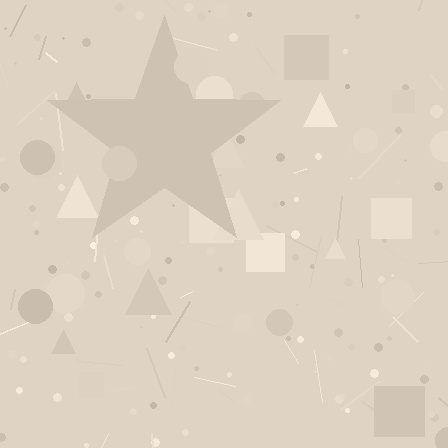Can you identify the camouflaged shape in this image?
The camouflaged shape is a star.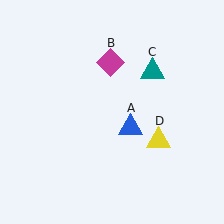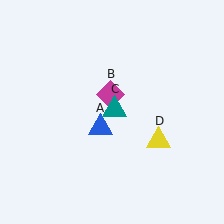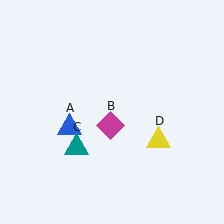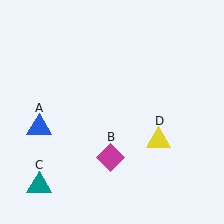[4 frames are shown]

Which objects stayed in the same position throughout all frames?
Yellow triangle (object D) remained stationary.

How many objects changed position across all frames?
3 objects changed position: blue triangle (object A), magenta diamond (object B), teal triangle (object C).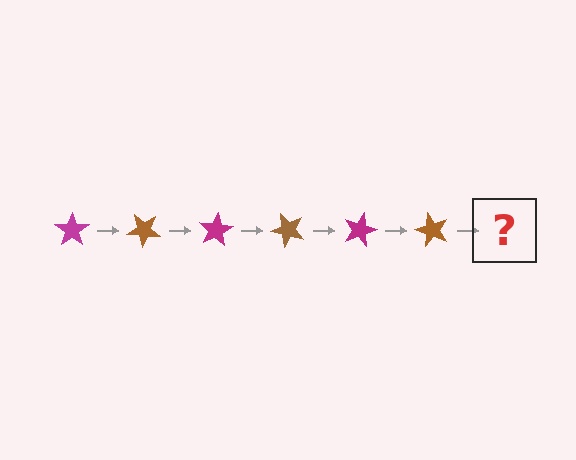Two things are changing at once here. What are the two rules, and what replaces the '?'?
The two rules are that it rotates 40 degrees each step and the color cycles through magenta and brown. The '?' should be a magenta star, rotated 240 degrees from the start.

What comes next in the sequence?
The next element should be a magenta star, rotated 240 degrees from the start.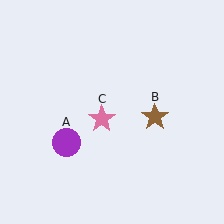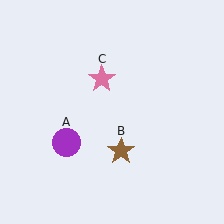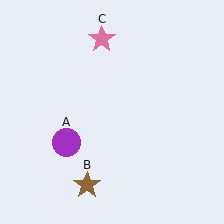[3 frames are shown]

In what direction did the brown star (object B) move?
The brown star (object B) moved down and to the left.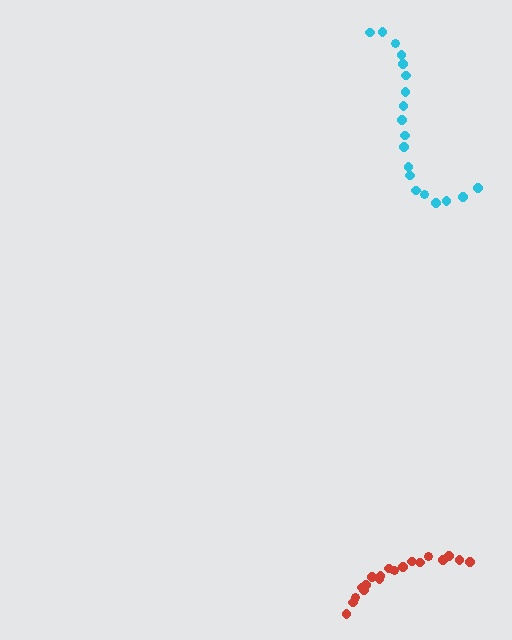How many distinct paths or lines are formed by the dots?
There are 2 distinct paths.